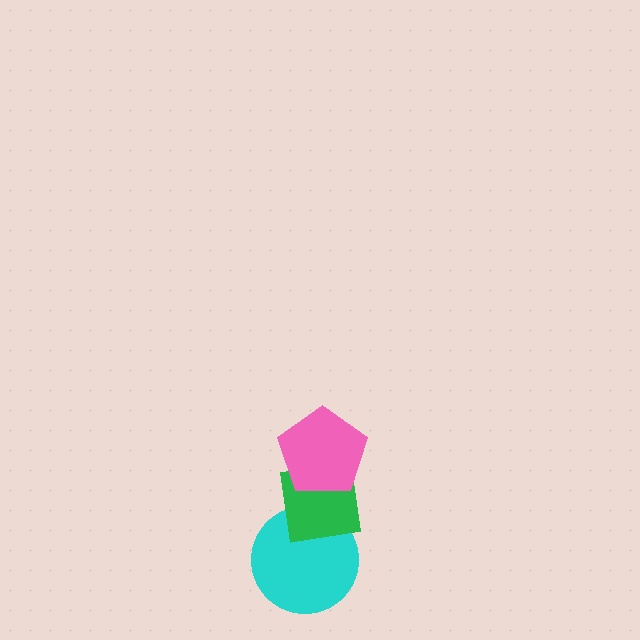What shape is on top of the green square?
The pink pentagon is on top of the green square.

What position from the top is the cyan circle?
The cyan circle is 3rd from the top.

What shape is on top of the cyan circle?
The green square is on top of the cyan circle.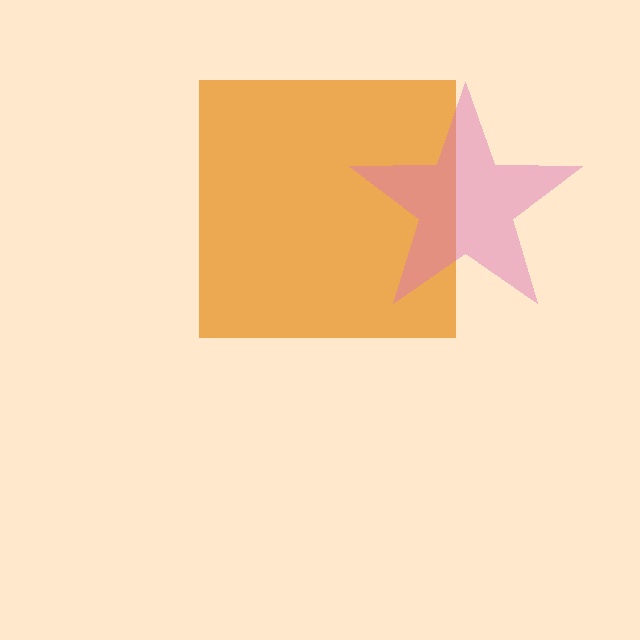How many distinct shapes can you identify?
There are 2 distinct shapes: an orange square, a pink star.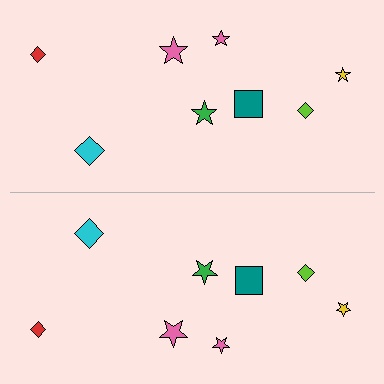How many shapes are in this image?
There are 16 shapes in this image.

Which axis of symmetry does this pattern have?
The pattern has a horizontal axis of symmetry running through the center of the image.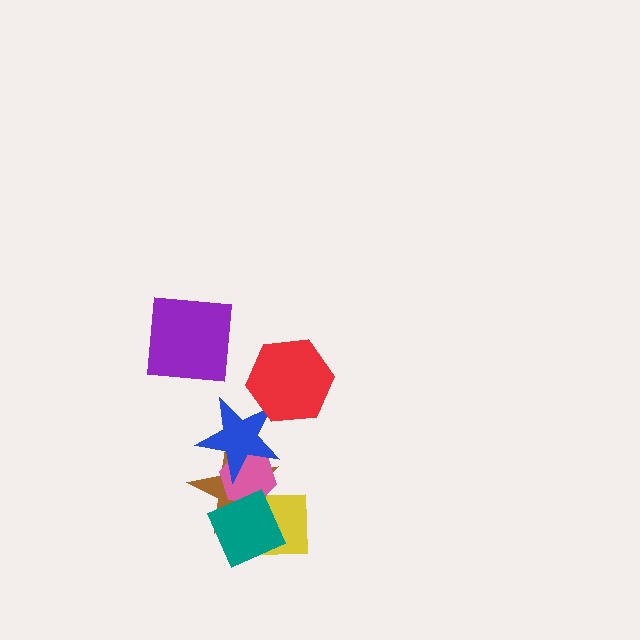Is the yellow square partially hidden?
Yes, it is partially covered by another shape.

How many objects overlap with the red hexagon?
1 object overlaps with the red hexagon.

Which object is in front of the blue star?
The red hexagon is in front of the blue star.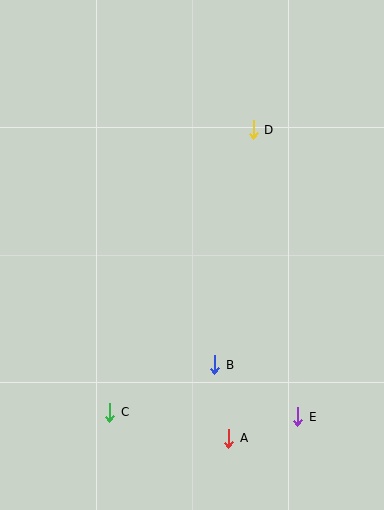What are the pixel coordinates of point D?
Point D is at (253, 130).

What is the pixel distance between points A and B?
The distance between A and B is 75 pixels.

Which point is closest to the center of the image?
Point B at (215, 365) is closest to the center.